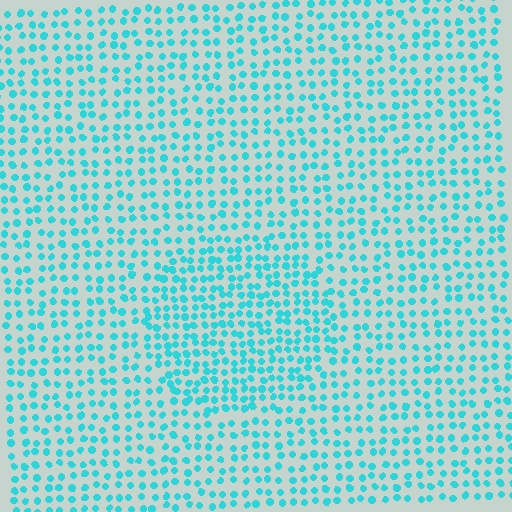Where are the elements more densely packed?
The elements are more densely packed inside the circle boundary.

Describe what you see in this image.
The image contains small cyan elements arranged at two different densities. A circle-shaped region is visible where the elements are more densely packed than the surrounding area.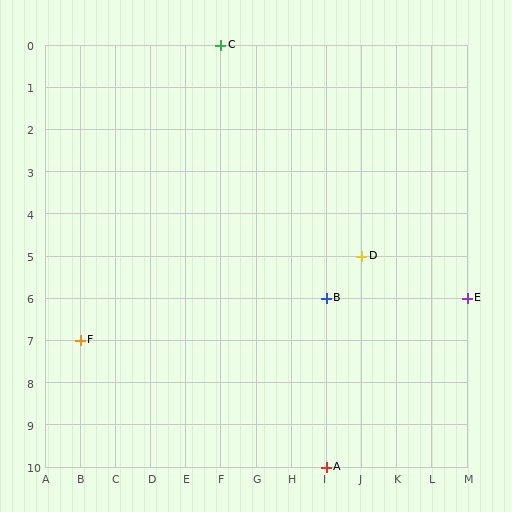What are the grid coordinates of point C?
Point C is at grid coordinates (F, 0).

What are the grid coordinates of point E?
Point E is at grid coordinates (M, 6).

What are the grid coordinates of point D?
Point D is at grid coordinates (J, 5).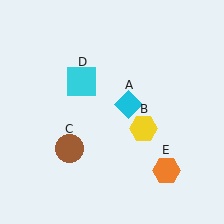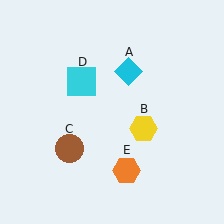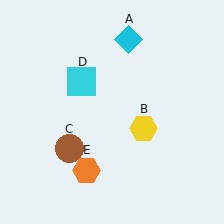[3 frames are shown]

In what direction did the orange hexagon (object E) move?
The orange hexagon (object E) moved left.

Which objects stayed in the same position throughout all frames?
Yellow hexagon (object B) and brown circle (object C) and cyan square (object D) remained stationary.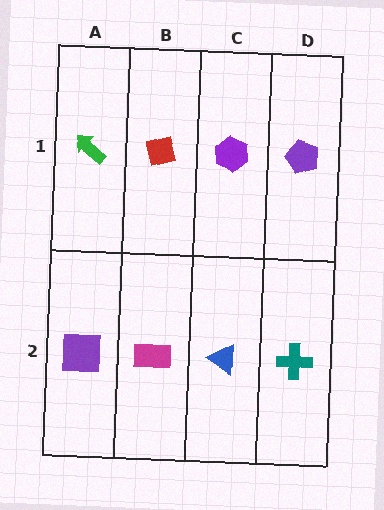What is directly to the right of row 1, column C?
A purple pentagon.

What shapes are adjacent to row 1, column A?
A purple square (row 2, column A), a red square (row 1, column B).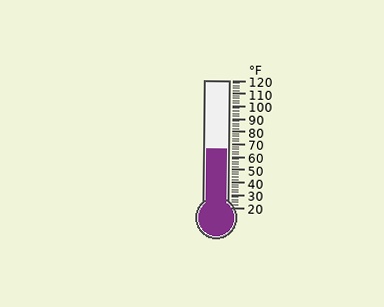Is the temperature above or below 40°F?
The temperature is above 40°F.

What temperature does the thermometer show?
The thermometer shows approximately 66°F.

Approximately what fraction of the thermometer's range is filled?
The thermometer is filled to approximately 45% of its range.